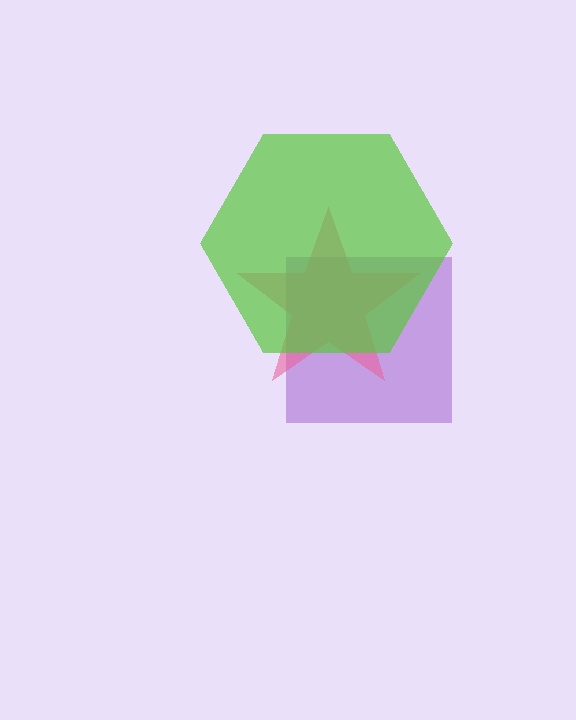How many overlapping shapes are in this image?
There are 3 overlapping shapes in the image.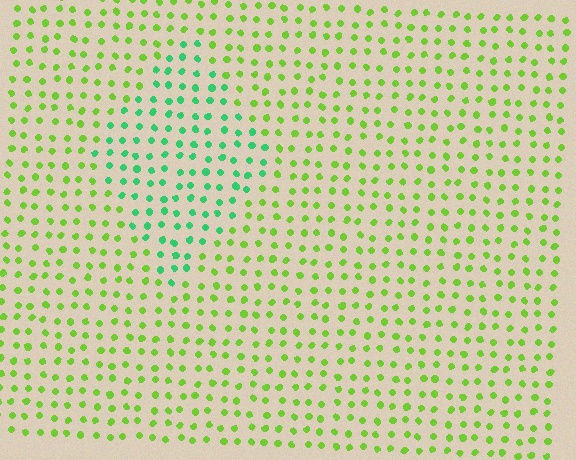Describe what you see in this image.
The image is filled with small lime elements in a uniform arrangement. A diamond-shaped region is visible where the elements are tinted to a slightly different hue, forming a subtle color boundary.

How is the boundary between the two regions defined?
The boundary is defined purely by a slight shift in hue (about 47 degrees). Spacing, size, and orientation are identical on both sides.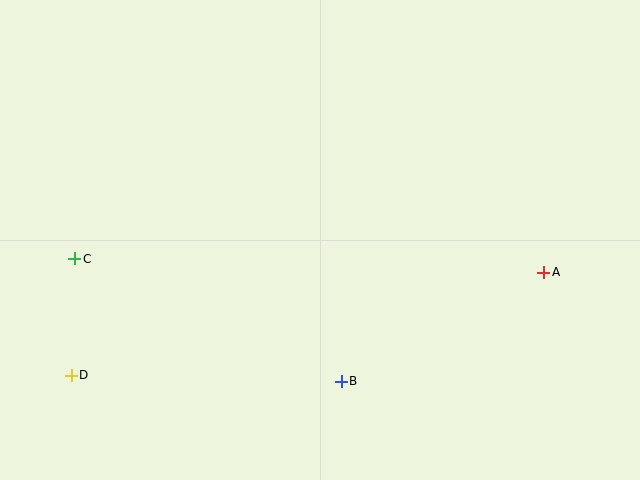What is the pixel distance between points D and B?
The distance between D and B is 270 pixels.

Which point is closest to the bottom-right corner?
Point A is closest to the bottom-right corner.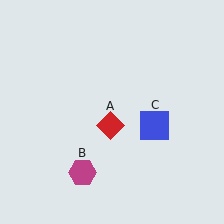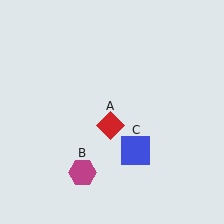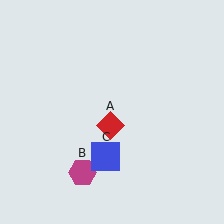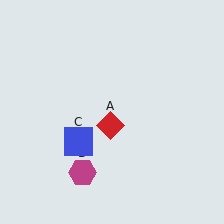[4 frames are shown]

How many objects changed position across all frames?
1 object changed position: blue square (object C).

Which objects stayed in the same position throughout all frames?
Red diamond (object A) and magenta hexagon (object B) remained stationary.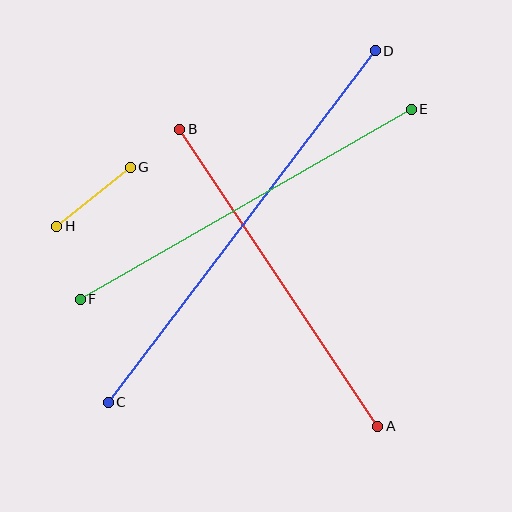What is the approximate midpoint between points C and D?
The midpoint is at approximately (242, 226) pixels.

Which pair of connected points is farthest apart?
Points C and D are farthest apart.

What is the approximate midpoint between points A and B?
The midpoint is at approximately (279, 278) pixels.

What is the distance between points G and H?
The distance is approximately 94 pixels.